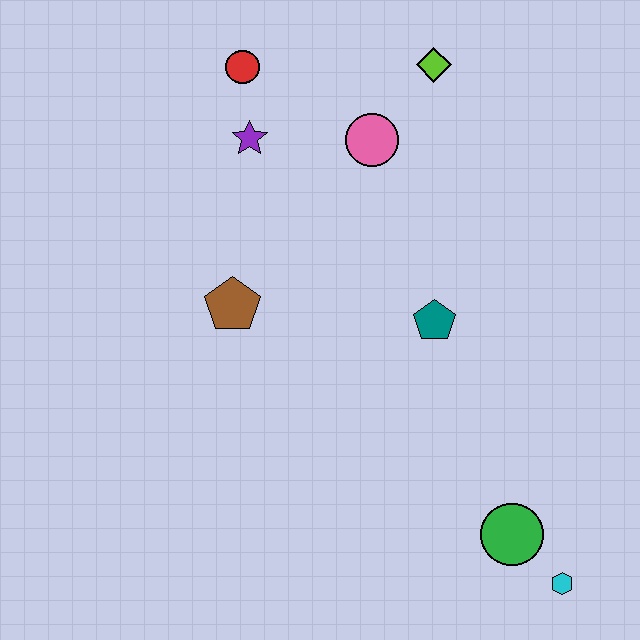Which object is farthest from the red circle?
The cyan hexagon is farthest from the red circle.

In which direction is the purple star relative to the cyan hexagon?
The purple star is above the cyan hexagon.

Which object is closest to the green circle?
The cyan hexagon is closest to the green circle.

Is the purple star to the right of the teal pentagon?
No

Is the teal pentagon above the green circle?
Yes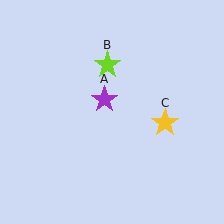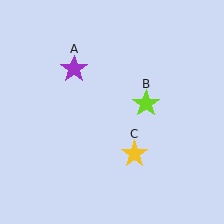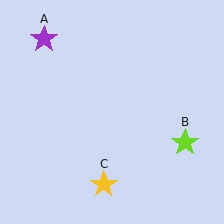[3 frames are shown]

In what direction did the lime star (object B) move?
The lime star (object B) moved down and to the right.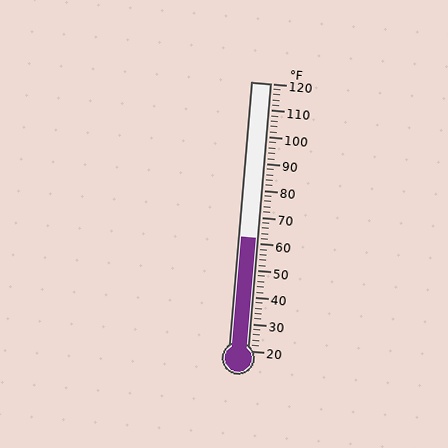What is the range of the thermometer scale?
The thermometer scale ranges from 20°F to 120°F.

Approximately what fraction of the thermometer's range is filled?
The thermometer is filled to approximately 40% of its range.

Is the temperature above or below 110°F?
The temperature is below 110°F.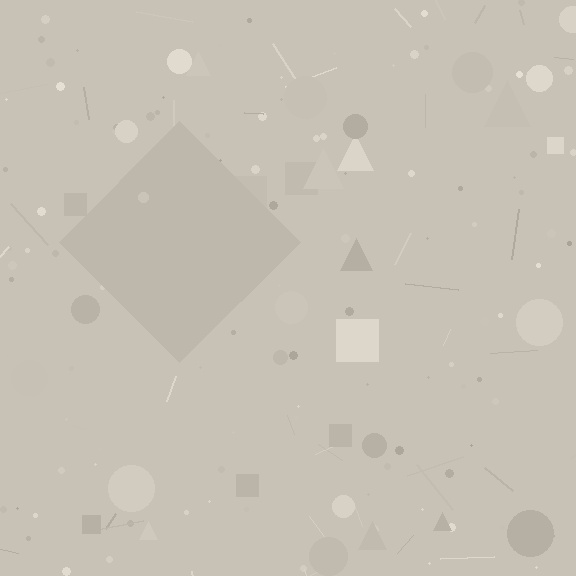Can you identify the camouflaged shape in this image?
The camouflaged shape is a diamond.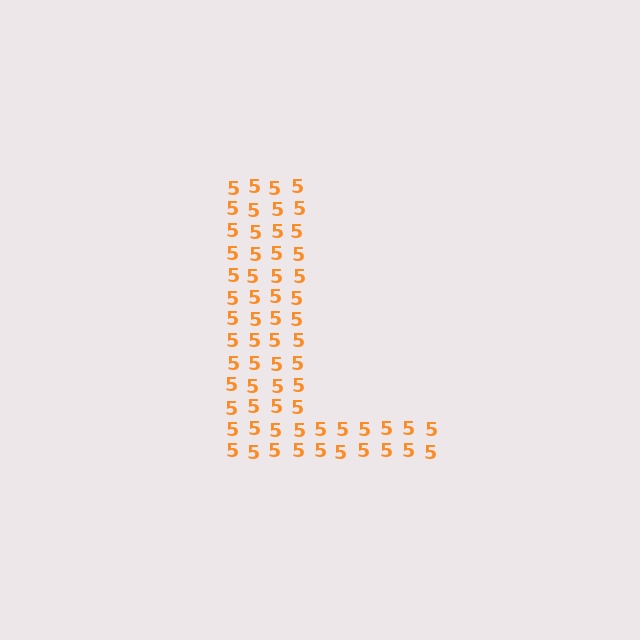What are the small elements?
The small elements are digit 5's.